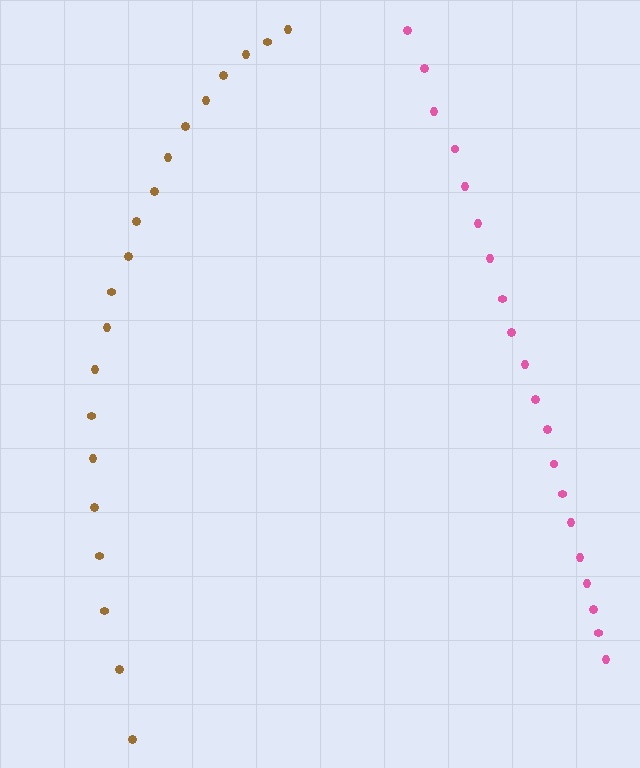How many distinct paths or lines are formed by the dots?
There are 2 distinct paths.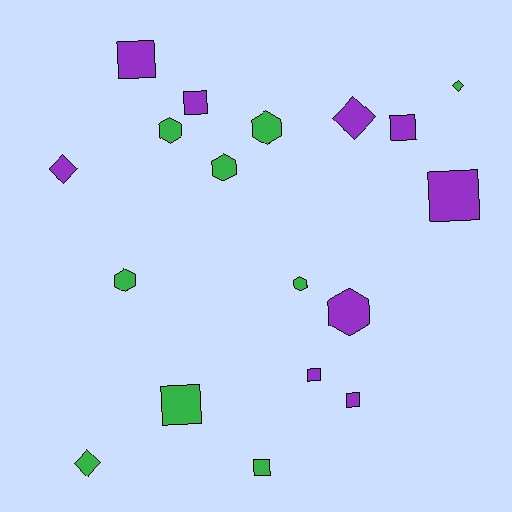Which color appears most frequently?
Purple, with 9 objects.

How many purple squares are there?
There are 6 purple squares.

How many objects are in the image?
There are 18 objects.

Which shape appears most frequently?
Square, with 8 objects.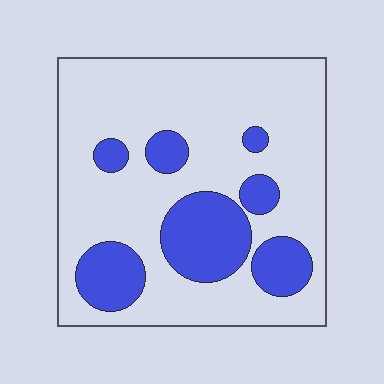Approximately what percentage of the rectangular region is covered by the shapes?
Approximately 25%.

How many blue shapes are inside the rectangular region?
7.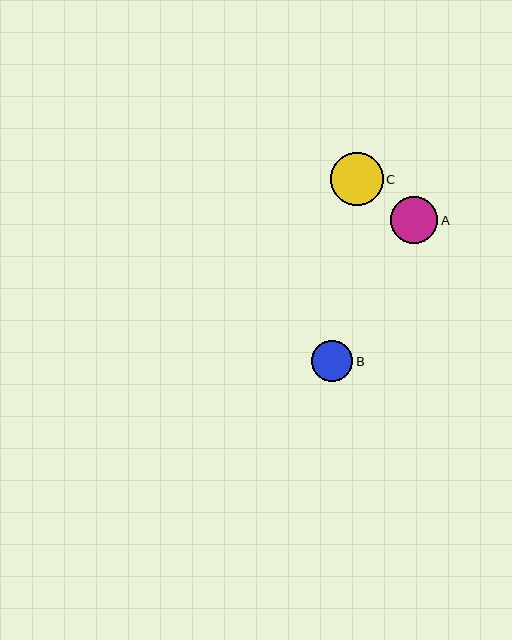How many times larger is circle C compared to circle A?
Circle C is approximately 1.1 times the size of circle A.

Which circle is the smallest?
Circle B is the smallest with a size of approximately 41 pixels.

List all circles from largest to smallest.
From largest to smallest: C, A, B.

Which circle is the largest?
Circle C is the largest with a size of approximately 53 pixels.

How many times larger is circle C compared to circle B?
Circle C is approximately 1.3 times the size of circle B.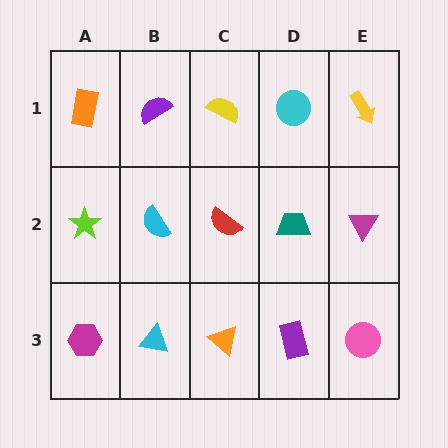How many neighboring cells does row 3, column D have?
3.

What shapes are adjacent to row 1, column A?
A lime star (row 2, column A), a purple semicircle (row 1, column B).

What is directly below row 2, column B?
A cyan triangle.